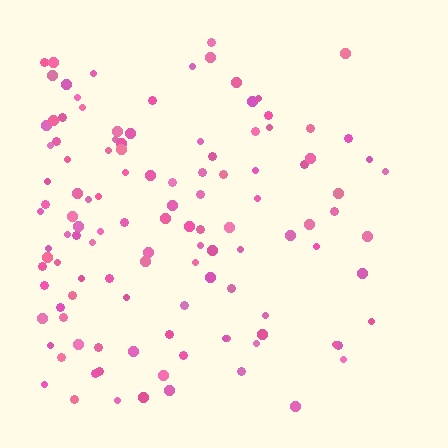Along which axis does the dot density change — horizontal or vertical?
Horizontal.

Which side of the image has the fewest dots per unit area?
The right.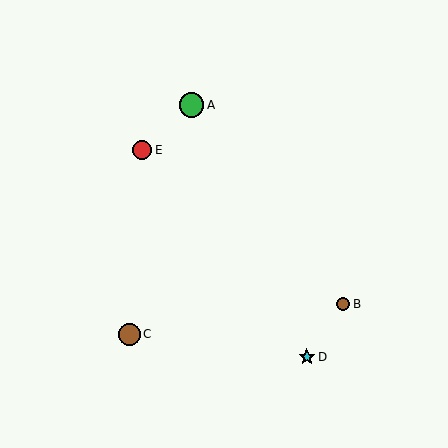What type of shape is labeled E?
Shape E is a red circle.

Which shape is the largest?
The green circle (labeled A) is the largest.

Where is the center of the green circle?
The center of the green circle is at (192, 105).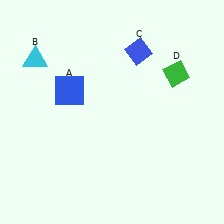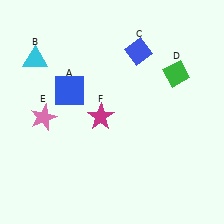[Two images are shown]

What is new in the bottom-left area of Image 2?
A magenta star (F) was added in the bottom-left area of Image 2.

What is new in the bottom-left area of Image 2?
A pink star (E) was added in the bottom-left area of Image 2.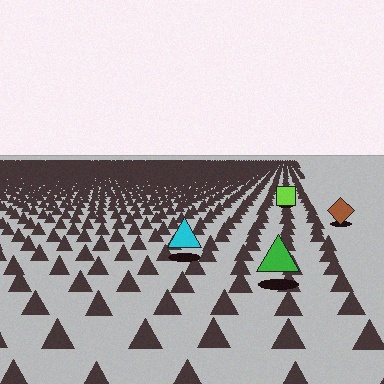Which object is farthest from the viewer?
The lime square is farthest from the viewer. It appears smaller and the ground texture around it is denser.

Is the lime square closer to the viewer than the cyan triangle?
No. The cyan triangle is closer — you can tell from the texture gradient: the ground texture is coarser near it.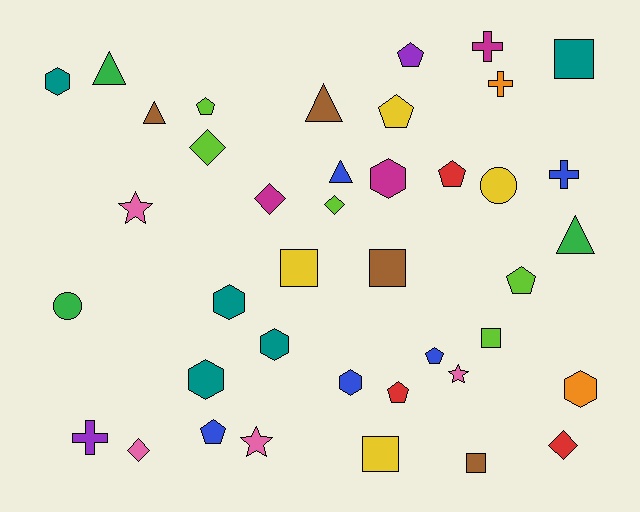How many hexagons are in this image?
There are 7 hexagons.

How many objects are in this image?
There are 40 objects.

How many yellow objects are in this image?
There are 4 yellow objects.